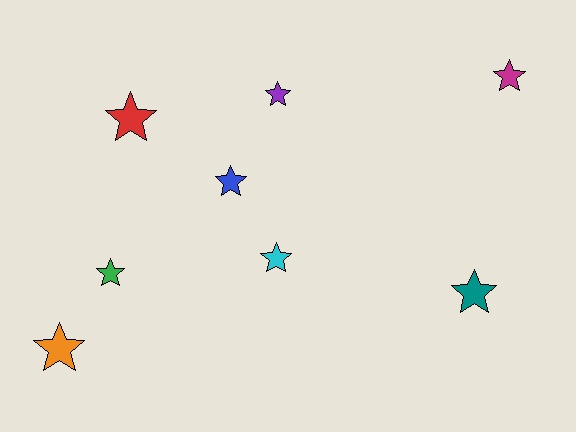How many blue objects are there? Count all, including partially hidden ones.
There is 1 blue object.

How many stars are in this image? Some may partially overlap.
There are 8 stars.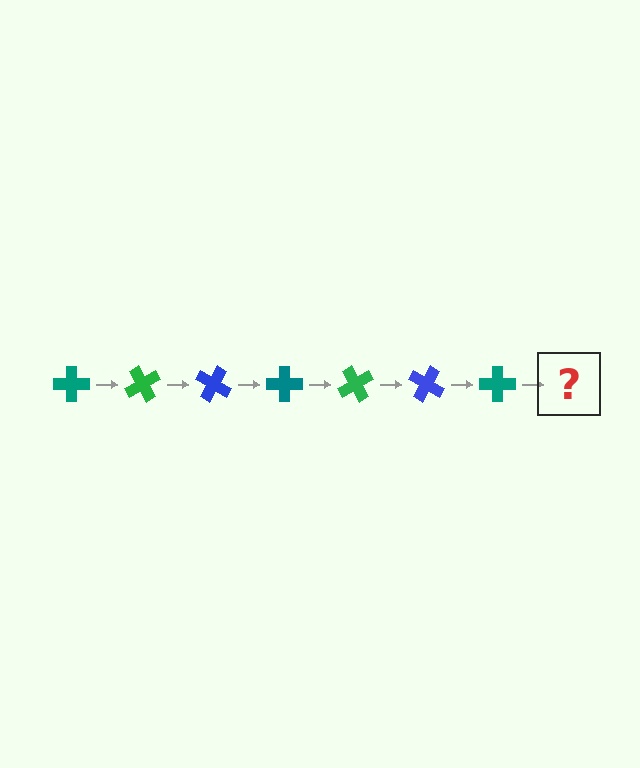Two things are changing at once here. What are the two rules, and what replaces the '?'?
The two rules are that it rotates 60 degrees each step and the color cycles through teal, green, and blue. The '?' should be a green cross, rotated 420 degrees from the start.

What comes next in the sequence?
The next element should be a green cross, rotated 420 degrees from the start.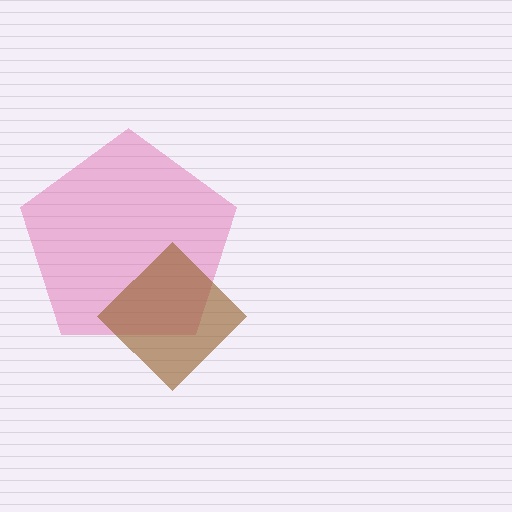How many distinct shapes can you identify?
There are 2 distinct shapes: a pink pentagon, a brown diamond.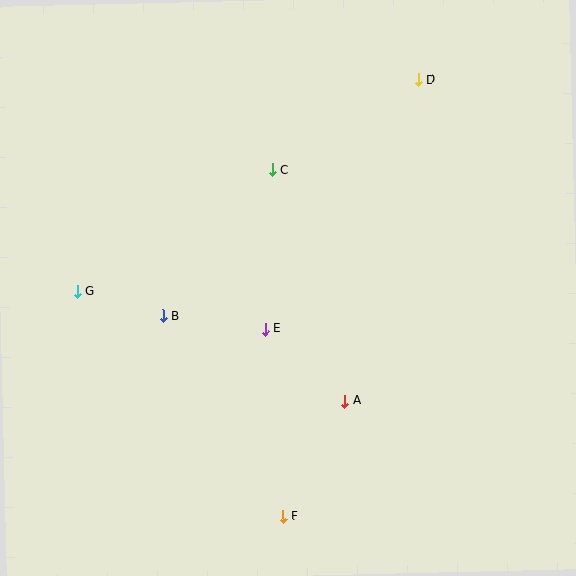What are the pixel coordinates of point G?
Point G is at (77, 291).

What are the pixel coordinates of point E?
Point E is at (265, 329).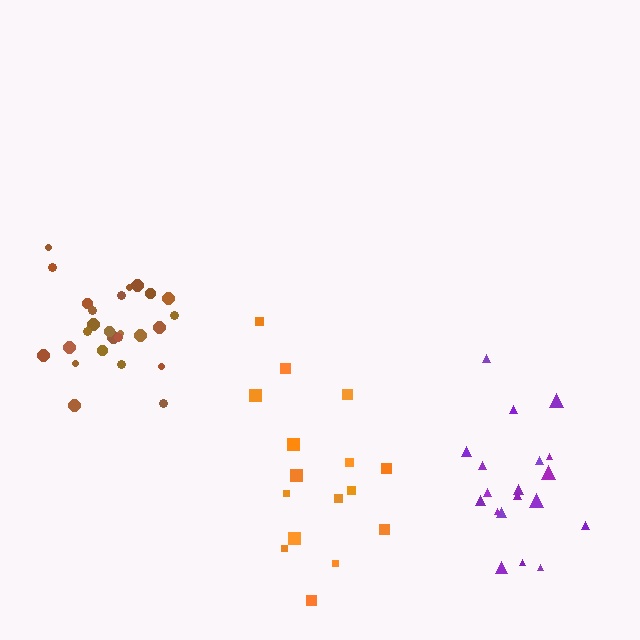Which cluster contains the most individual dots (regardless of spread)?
Brown (26).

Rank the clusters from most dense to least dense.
brown, purple, orange.